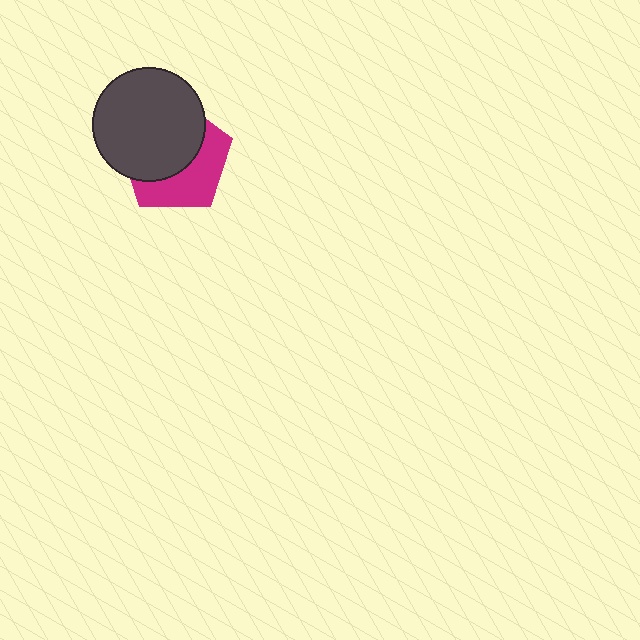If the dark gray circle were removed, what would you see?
You would see the complete magenta pentagon.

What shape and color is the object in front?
The object in front is a dark gray circle.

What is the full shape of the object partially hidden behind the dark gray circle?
The partially hidden object is a magenta pentagon.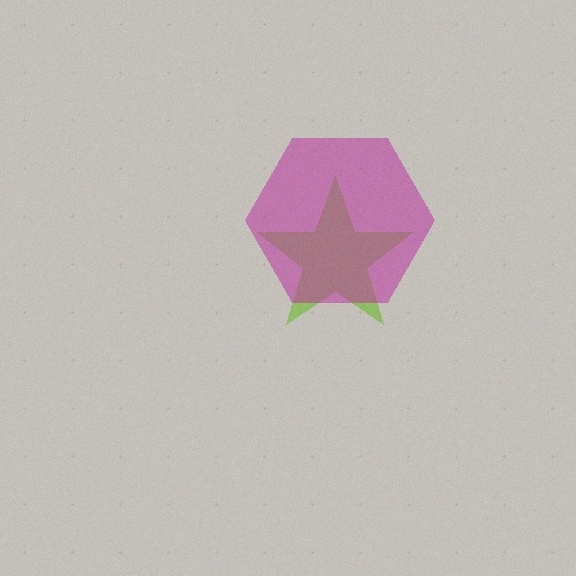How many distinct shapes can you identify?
There are 2 distinct shapes: a lime star, a magenta hexagon.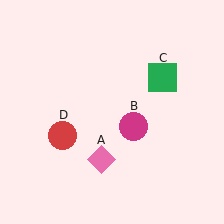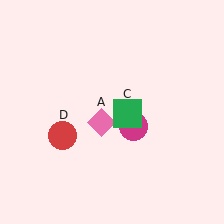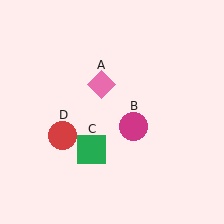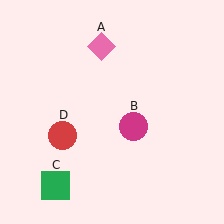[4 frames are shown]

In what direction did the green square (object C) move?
The green square (object C) moved down and to the left.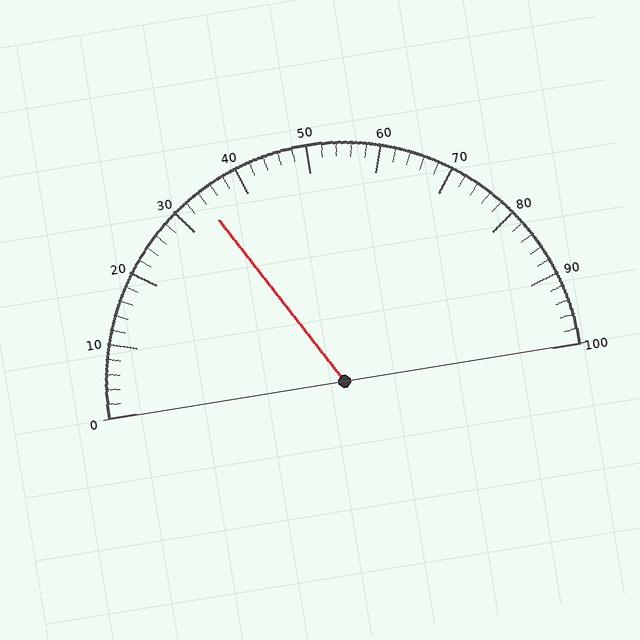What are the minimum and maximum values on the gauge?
The gauge ranges from 0 to 100.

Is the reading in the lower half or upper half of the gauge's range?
The reading is in the lower half of the range (0 to 100).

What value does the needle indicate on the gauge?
The needle indicates approximately 34.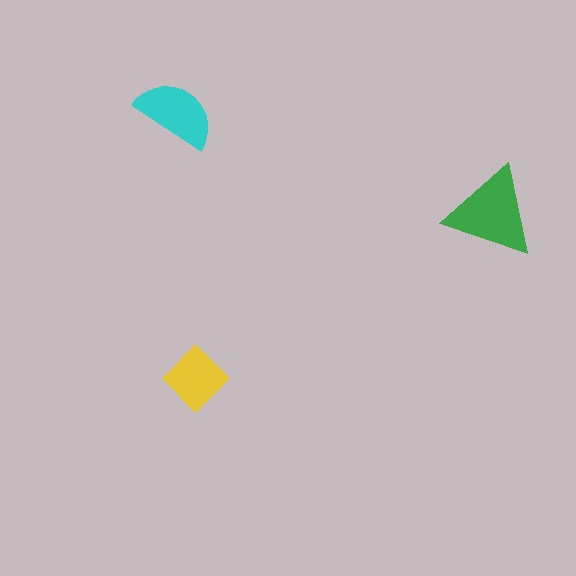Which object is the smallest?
The yellow diamond.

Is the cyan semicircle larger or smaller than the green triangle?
Smaller.